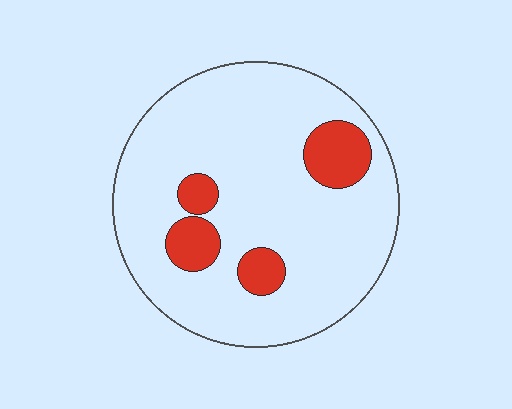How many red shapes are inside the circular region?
4.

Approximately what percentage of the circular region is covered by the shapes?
Approximately 15%.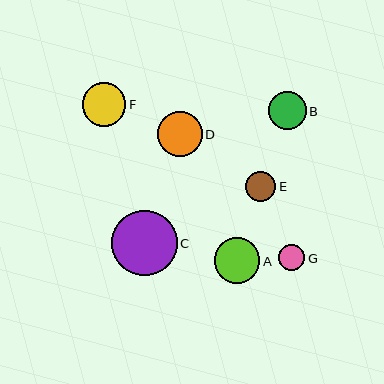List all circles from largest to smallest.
From largest to smallest: C, A, D, F, B, E, G.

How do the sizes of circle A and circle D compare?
Circle A and circle D are approximately the same size.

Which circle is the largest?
Circle C is the largest with a size of approximately 66 pixels.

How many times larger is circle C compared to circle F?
Circle C is approximately 1.5 times the size of circle F.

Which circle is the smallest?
Circle G is the smallest with a size of approximately 26 pixels.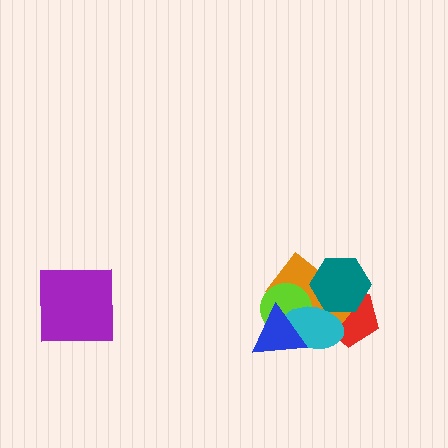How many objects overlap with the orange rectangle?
5 objects overlap with the orange rectangle.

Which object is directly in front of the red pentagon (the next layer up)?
The orange rectangle is directly in front of the red pentagon.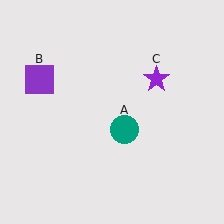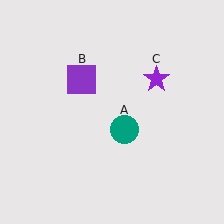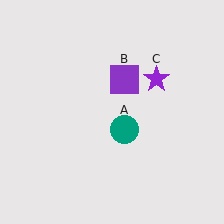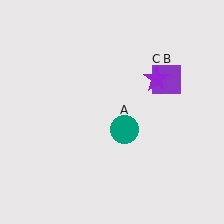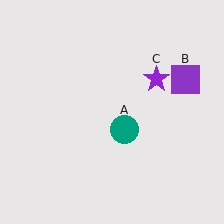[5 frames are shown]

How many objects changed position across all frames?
1 object changed position: purple square (object B).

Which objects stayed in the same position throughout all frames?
Teal circle (object A) and purple star (object C) remained stationary.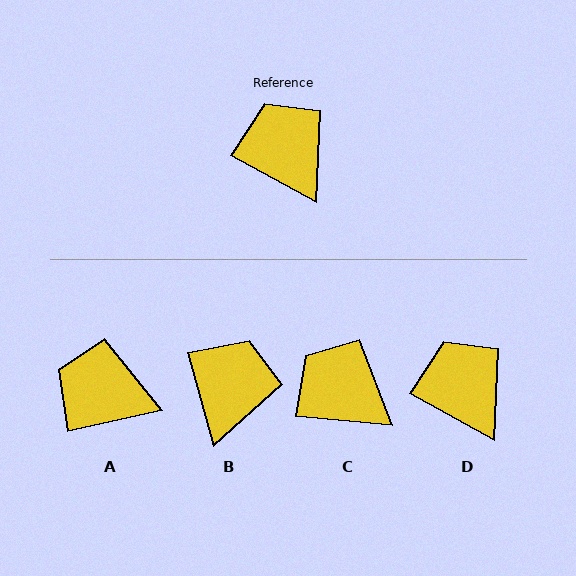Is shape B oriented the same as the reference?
No, it is off by about 46 degrees.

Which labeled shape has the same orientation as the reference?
D.